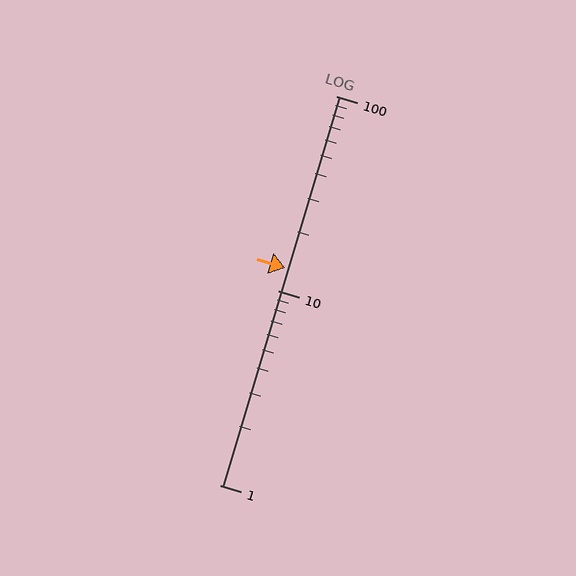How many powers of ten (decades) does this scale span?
The scale spans 2 decades, from 1 to 100.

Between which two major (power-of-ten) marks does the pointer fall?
The pointer is between 10 and 100.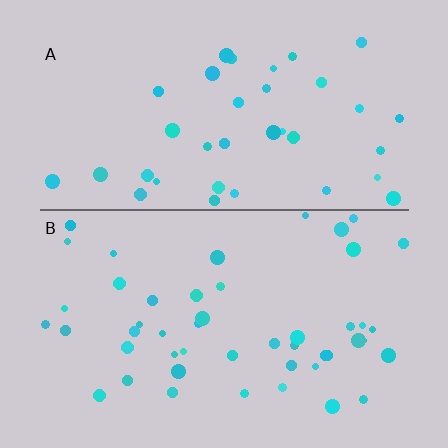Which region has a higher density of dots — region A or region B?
B (the bottom).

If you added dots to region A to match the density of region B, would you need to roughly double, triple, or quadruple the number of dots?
Approximately double.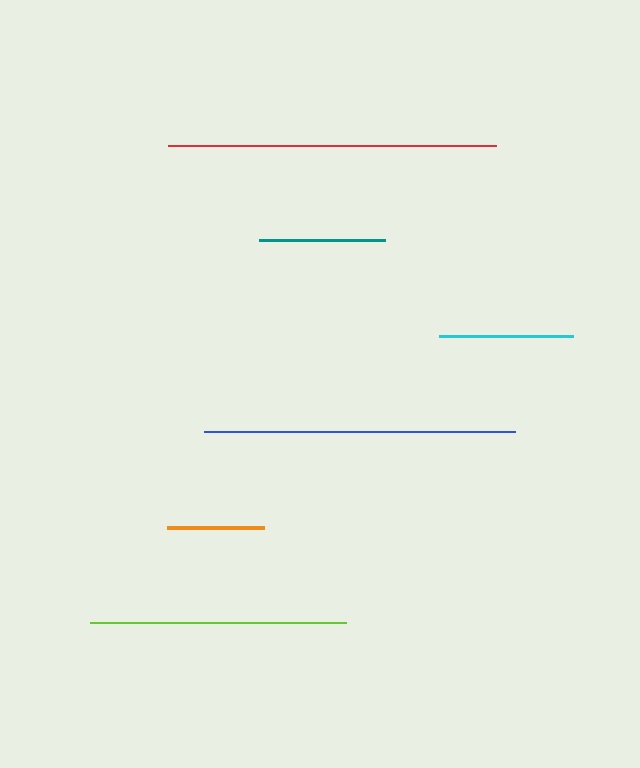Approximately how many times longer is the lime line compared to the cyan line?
The lime line is approximately 1.9 times the length of the cyan line.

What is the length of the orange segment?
The orange segment is approximately 97 pixels long.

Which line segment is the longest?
The red line is the longest at approximately 328 pixels.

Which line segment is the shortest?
The orange line is the shortest at approximately 97 pixels.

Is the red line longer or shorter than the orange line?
The red line is longer than the orange line.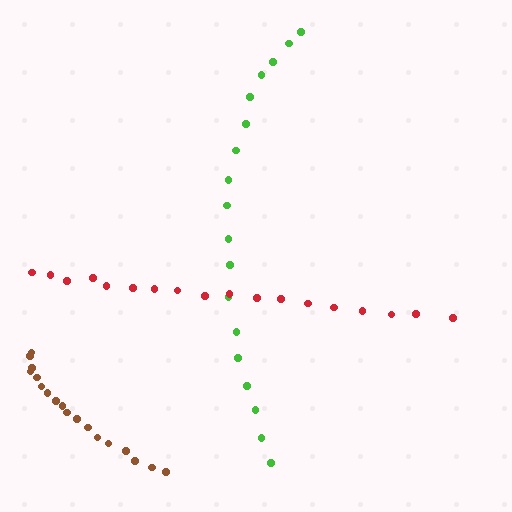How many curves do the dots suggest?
There are 3 distinct paths.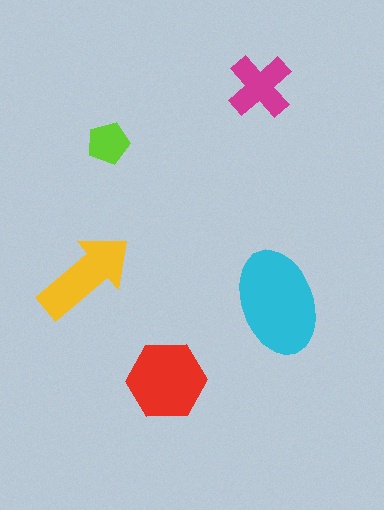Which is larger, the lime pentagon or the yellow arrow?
The yellow arrow.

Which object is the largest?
The cyan ellipse.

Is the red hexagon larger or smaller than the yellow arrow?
Larger.